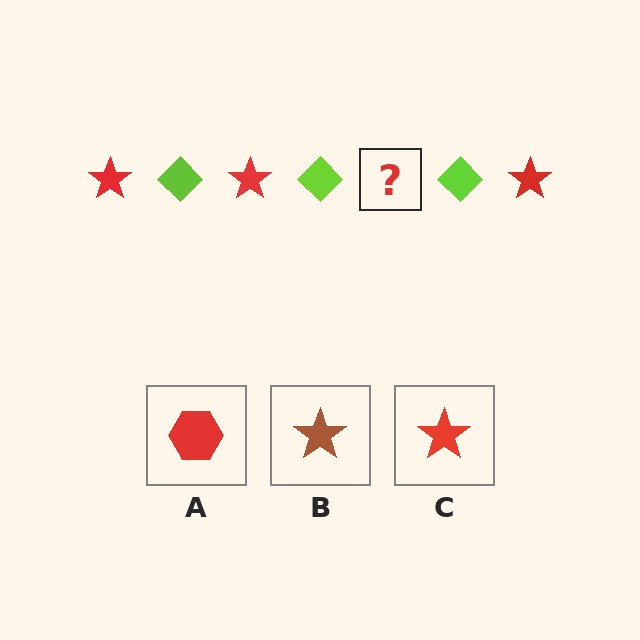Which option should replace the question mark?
Option C.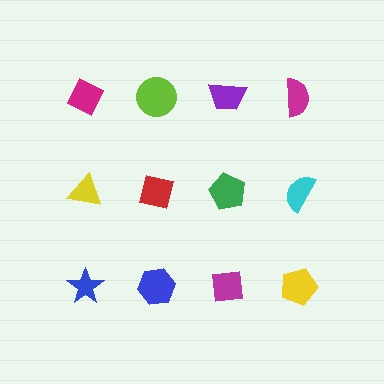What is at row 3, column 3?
A magenta square.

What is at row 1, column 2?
A lime circle.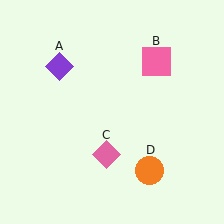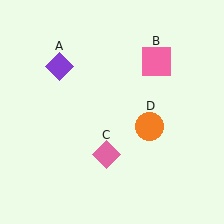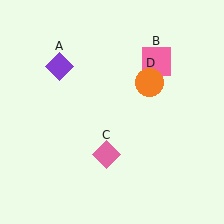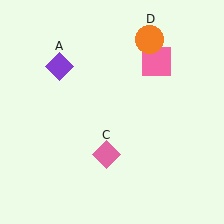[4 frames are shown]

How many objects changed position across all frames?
1 object changed position: orange circle (object D).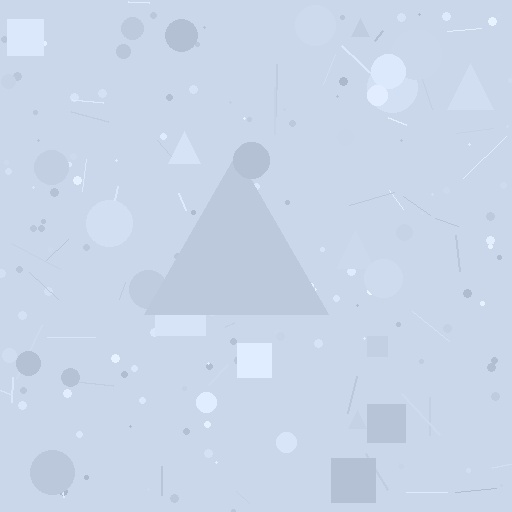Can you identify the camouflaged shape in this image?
The camouflaged shape is a triangle.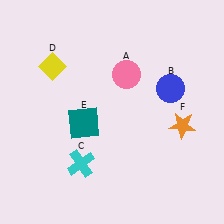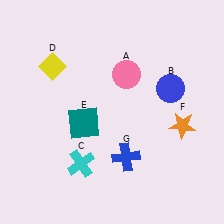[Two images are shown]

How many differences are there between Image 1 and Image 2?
There is 1 difference between the two images.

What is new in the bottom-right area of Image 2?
A blue cross (G) was added in the bottom-right area of Image 2.